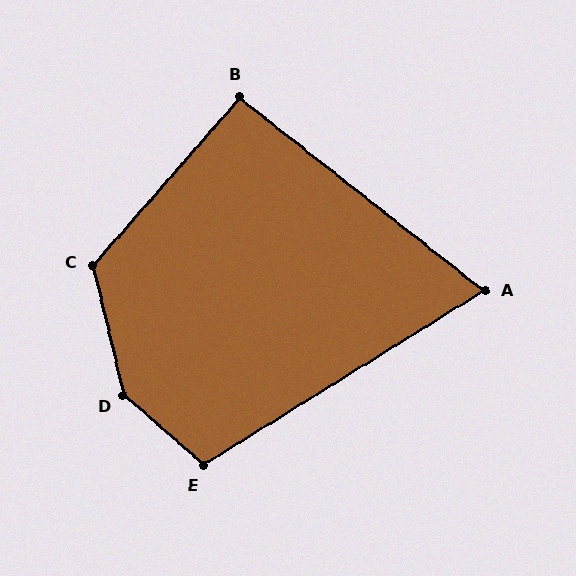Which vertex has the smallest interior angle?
A, at approximately 70 degrees.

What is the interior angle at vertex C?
Approximately 126 degrees (obtuse).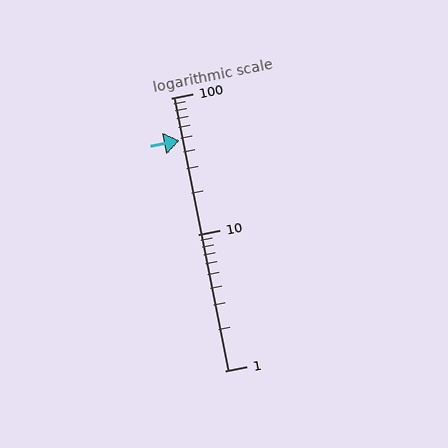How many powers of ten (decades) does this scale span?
The scale spans 2 decades, from 1 to 100.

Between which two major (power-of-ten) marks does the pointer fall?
The pointer is between 10 and 100.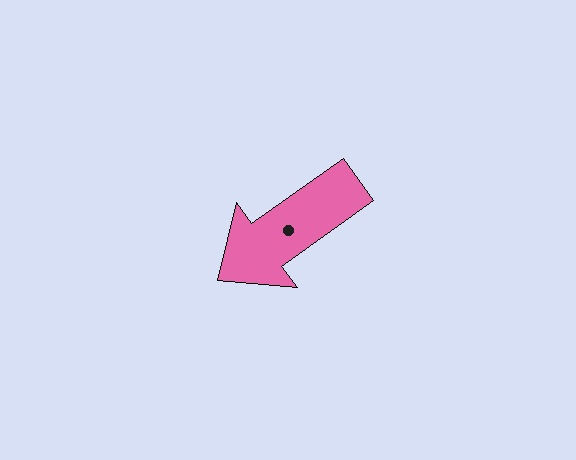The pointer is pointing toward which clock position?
Roughly 8 o'clock.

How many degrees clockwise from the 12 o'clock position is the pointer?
Approximately 234 degrees.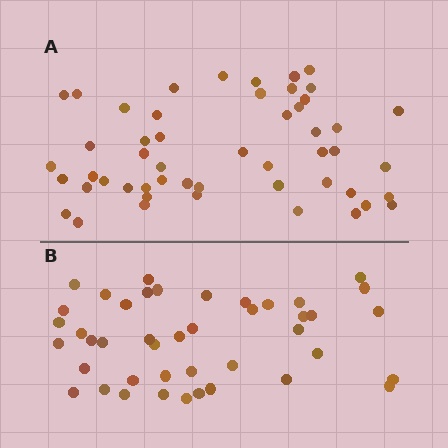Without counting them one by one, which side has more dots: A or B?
Region A (the top region) has more dots.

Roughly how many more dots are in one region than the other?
Region A has roughly 8 or so more dots than region B.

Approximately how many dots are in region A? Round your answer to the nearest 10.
About 50 dots. (The exact count is 51, which rounds to 50.)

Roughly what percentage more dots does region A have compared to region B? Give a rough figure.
About 20% more.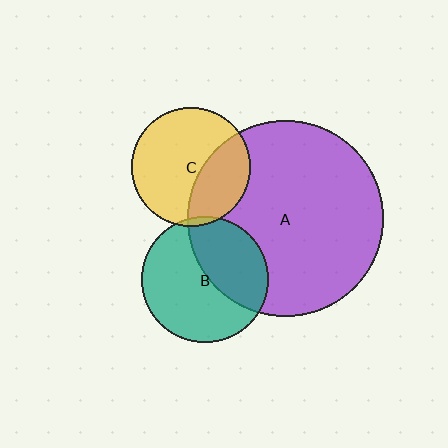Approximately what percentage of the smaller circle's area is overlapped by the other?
Approximately 35%.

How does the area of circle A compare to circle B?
Approximately 2.4 times.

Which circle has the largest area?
Circle A (purple).